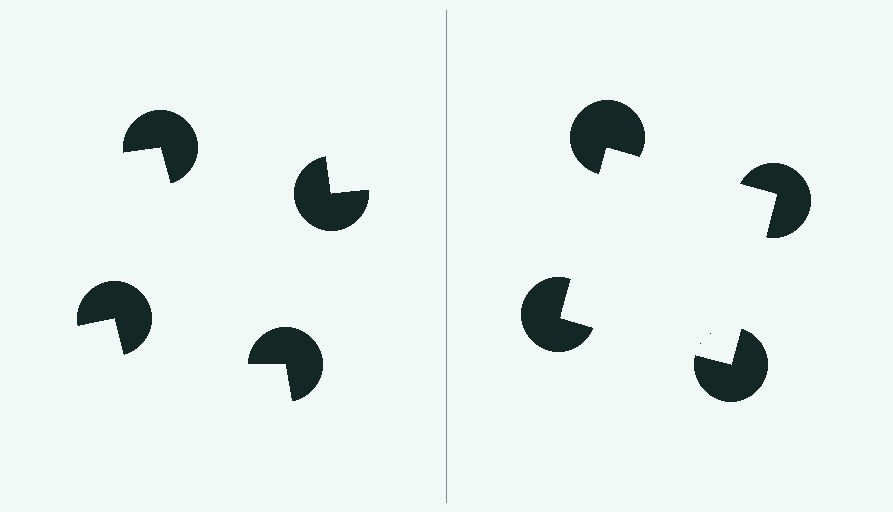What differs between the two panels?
The pac-man discs are positioned identically on both sides; only the wedge orientations differ. On the right they align to a square; on the left they are misaligned.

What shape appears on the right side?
An illusory square.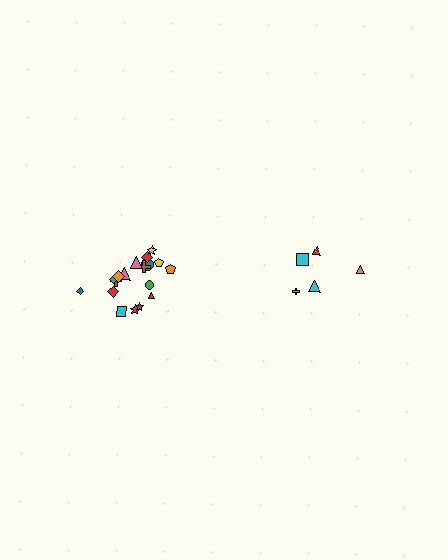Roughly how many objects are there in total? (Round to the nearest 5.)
Roughly 25 objects in total.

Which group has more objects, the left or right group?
The left group.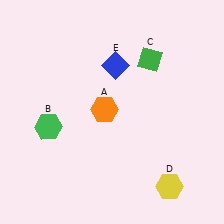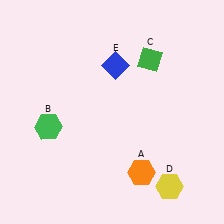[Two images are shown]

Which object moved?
The orange hexagon (A) moved down.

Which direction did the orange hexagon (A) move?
The orange hexagon (A) moved down.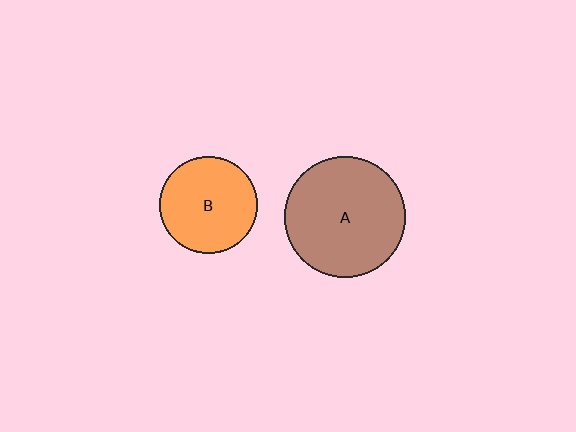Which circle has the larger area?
Circle A (brown).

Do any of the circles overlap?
No, none of the circles overlap.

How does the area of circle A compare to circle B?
Approximately 1.5 times.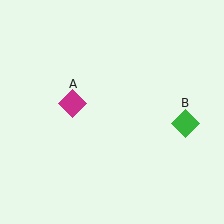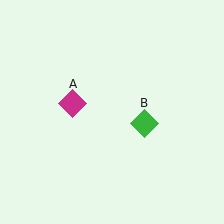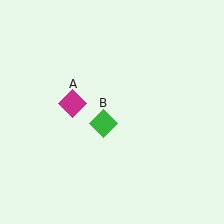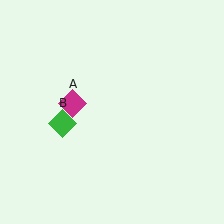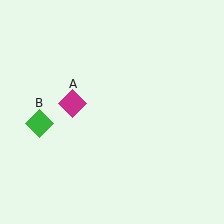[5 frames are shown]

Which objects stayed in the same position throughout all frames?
Magenta diamond (object A) remained stationary.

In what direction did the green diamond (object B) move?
The green diamond (object B) moved left.